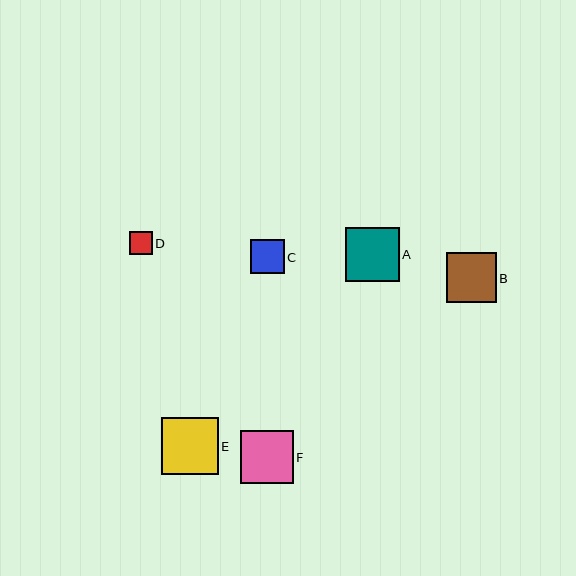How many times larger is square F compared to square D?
Square F is approximately 2.3 times the size of square D.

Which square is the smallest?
Square D is the smallest with a size of approximately 23 pixels.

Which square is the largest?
Square E is the largest with a size of approximately 56 pixels.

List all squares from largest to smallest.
From largest to smallest: E, A, F, B, C, D.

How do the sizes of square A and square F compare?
Square A and square F are approximately the same size.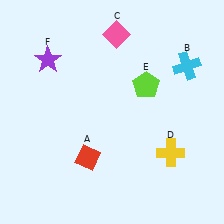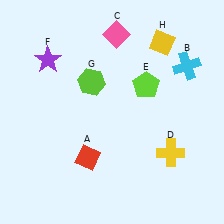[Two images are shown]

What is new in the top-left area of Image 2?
A lime hexagon (G) was added in the top-left area of Image 2.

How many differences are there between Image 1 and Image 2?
There are 2 differences between the two images.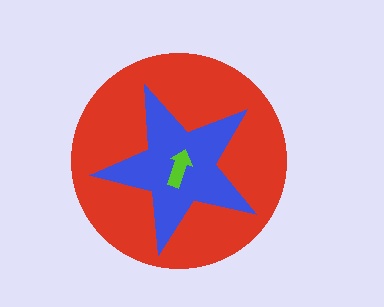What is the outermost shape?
The red circle.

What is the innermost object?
The lime arrow.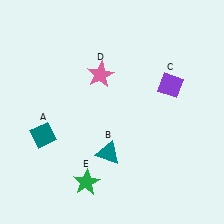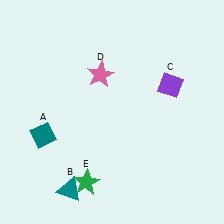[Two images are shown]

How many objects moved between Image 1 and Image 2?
1 object moved between the two images.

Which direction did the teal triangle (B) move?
The teal triangle (B) moved left.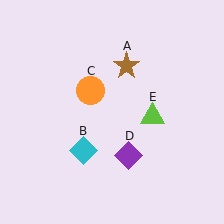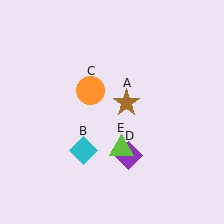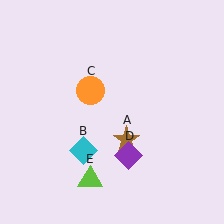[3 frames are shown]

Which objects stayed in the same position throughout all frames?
Cyan diamond (object B) and orange circle (object C) and purple diamond (object D) remained stationary.